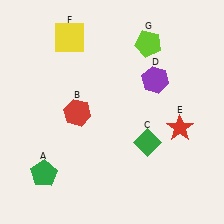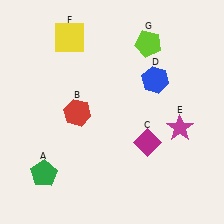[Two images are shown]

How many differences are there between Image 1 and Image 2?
There are 3 differences between the two images.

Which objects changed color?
C changed from green to magenta. D changed from purple to blue. E changed from red to magenta.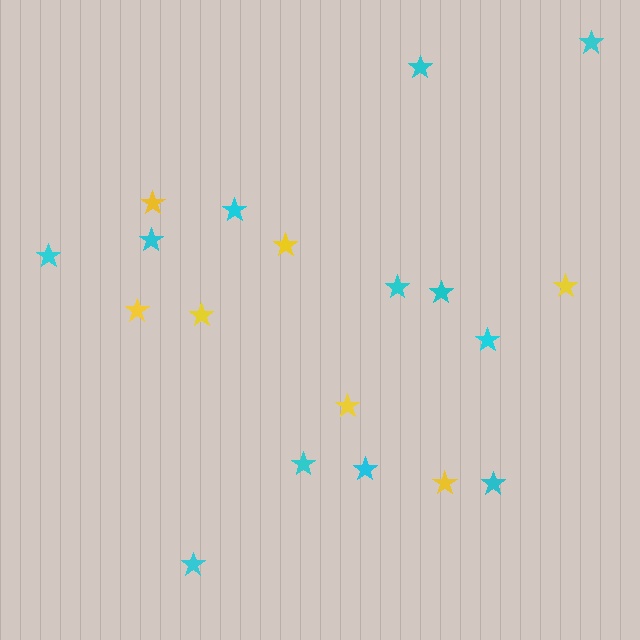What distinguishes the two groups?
There are 2 groups: one group of cyan stars (12) and one group of yellow stars (7).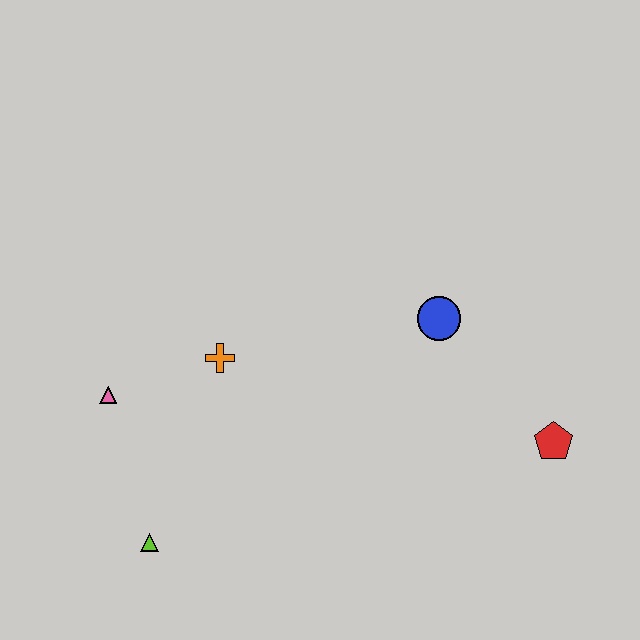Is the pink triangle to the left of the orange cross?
Yes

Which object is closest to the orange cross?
The pink triangle is closest to the orange cross.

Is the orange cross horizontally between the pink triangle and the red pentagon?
Yes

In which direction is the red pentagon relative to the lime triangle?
The red pentagon is to the right of the lime triangle.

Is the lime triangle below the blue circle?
Yes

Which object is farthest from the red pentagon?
The pink triangle is farthest from the red pentagon.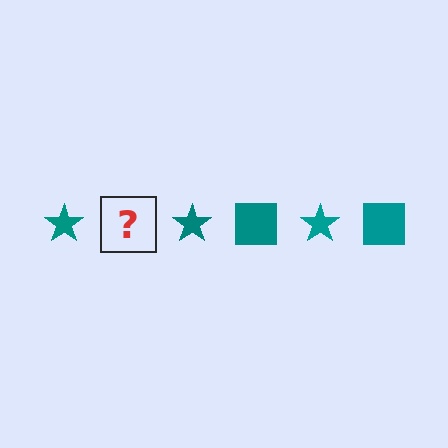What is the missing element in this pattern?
The missing element is a teal square.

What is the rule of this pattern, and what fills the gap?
The rule is that the pattern cycles through star, square shapes in teal. The gap should be filled with a teal square.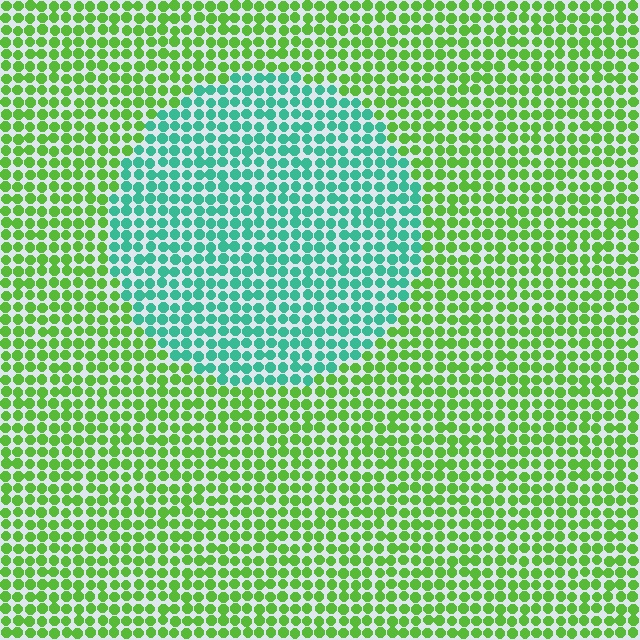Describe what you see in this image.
The image is filled with small lime elements in a uniform arrangement. A circle-shaped region is visible where the elements are tinted to a slightly different hue, forming a subtle color boundary.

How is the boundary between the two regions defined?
The boundary is defined purely by a slight shift in hue (about 57 degrees). Spacing, size, and orientation are identical on both sides.